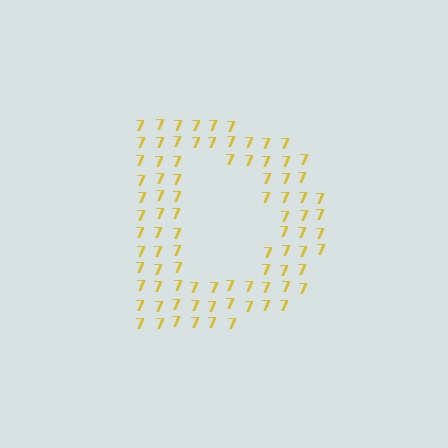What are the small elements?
The small elements are digit 7's.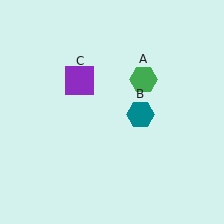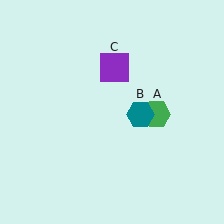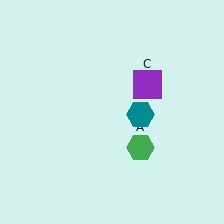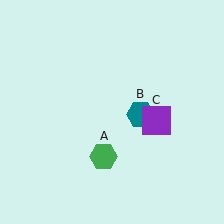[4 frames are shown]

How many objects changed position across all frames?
2 objects changed position: green hexagon (object A), purple square (object C).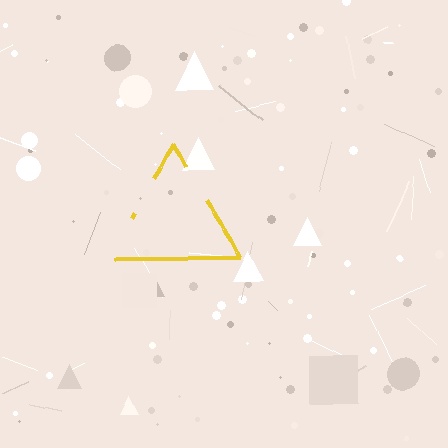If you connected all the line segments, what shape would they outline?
They would outline a triangle.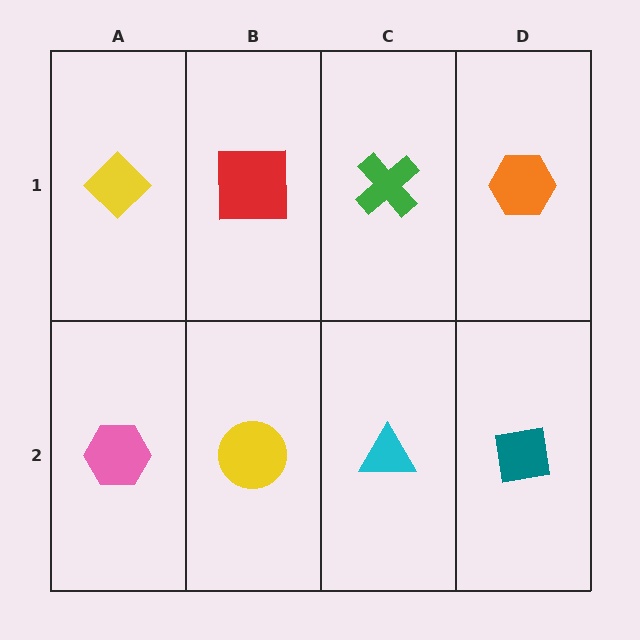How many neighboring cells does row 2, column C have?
3.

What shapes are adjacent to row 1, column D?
A teal square (row 2, column D), a green cross (row 1, column C).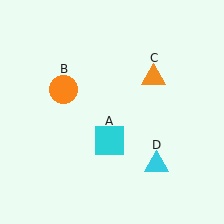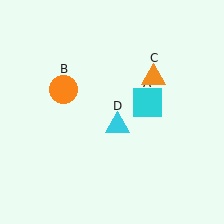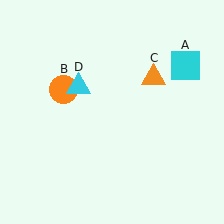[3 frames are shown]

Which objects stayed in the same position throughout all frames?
Orange circle (object B) and orange triangle (object C) remained stationary.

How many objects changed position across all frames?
2 objects changed position: cyan square (object A), cyan triangle (object D).